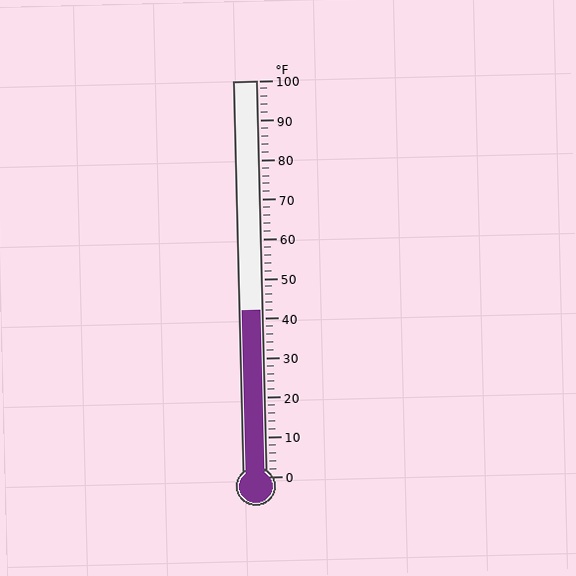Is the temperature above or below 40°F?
The temperature is above 40°F.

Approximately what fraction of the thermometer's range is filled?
The thermometer is filled to approximately 40% of its range.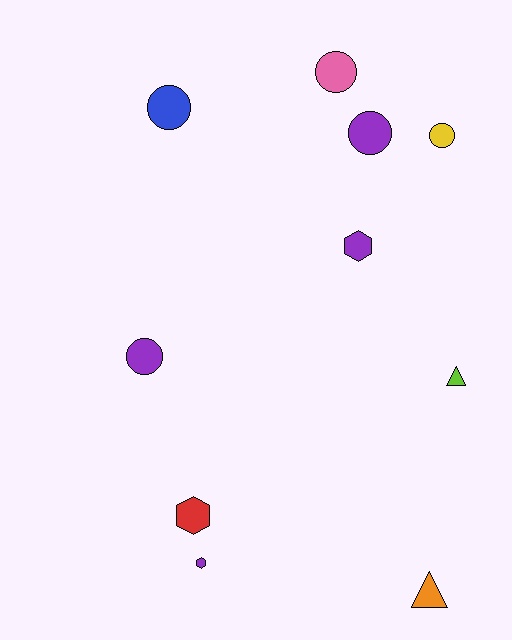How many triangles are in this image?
There are 2 triangles.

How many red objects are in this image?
There is 1 red object.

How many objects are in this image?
There are 10 objects.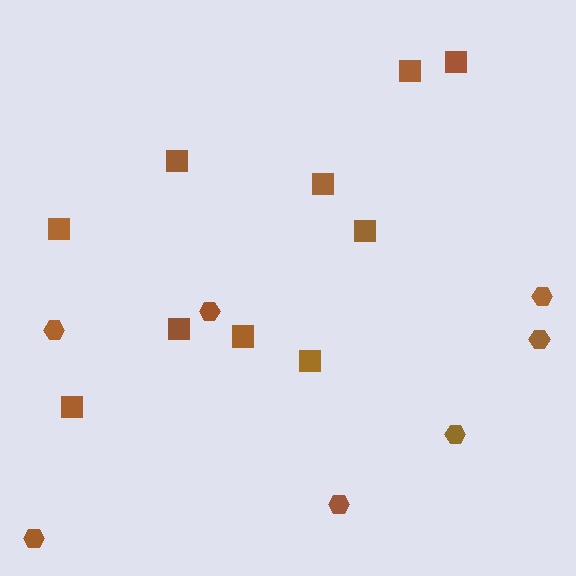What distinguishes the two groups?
There are 2 groups: one group of hexagons (7) and one group of squares (10).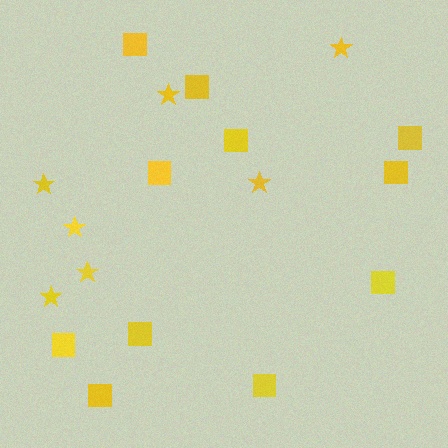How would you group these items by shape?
There are 2 groups: one group of squares (11) and one group of stars (7).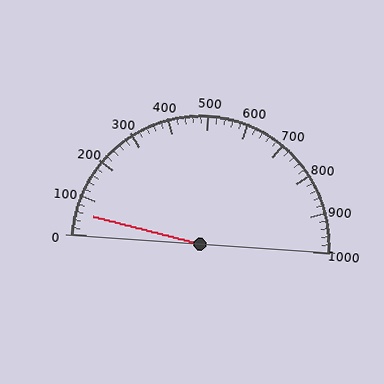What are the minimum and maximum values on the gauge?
The gauge ranges from 0 to 1000.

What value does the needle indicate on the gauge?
The needle indicates approximately 60.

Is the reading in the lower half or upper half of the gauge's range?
The reading is in the lower half of the range (0 to 1000).